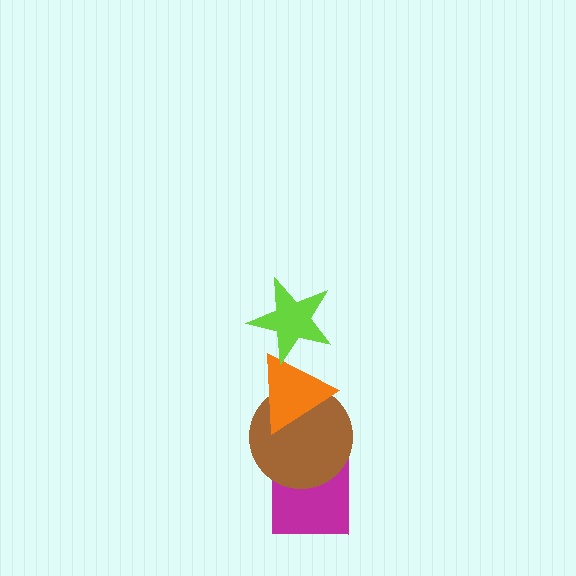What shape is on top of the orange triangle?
The lime star is on top of the orange triangle.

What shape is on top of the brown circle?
The orange triangle is on top of the brown circle.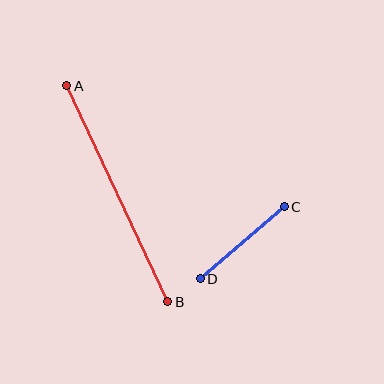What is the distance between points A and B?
The distance is approximately 239 pixels.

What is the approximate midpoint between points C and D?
The midpoint is at approximately (242, 243) pixels.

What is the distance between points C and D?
The distance is approximately 110 pixels.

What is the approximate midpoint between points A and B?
The midpoint is at approximately (117, 194) pixels.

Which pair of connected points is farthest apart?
Points A and B are farthest apart.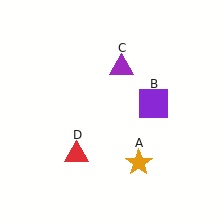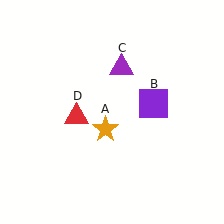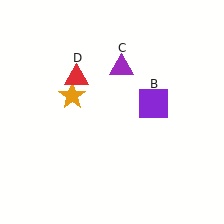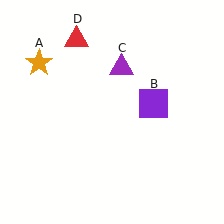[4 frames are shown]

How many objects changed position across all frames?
2 objects changed position: orange star (object A), red triangle (object D).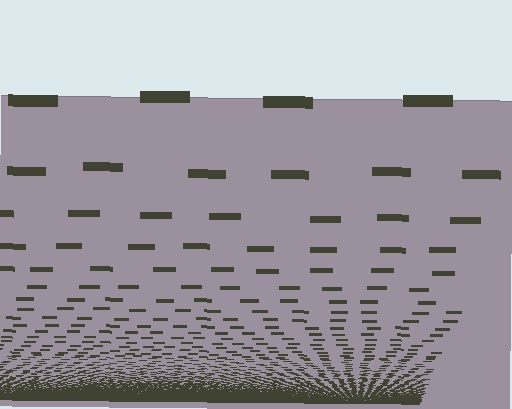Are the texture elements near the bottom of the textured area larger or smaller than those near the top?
Smaller. The gradient is inverted — elements near the bottom are smaller and denser.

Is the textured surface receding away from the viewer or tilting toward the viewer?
The surface appears to tilt toward the viewer. Texture elements get larger and sparser toward the top.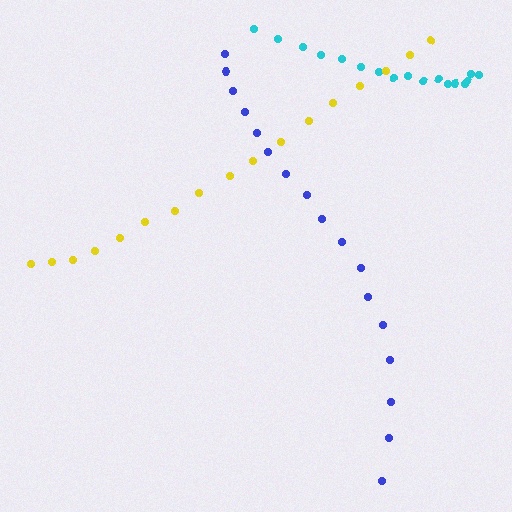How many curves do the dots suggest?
There are 3 distinct paths.